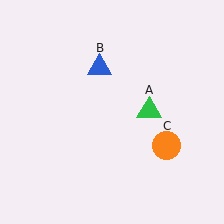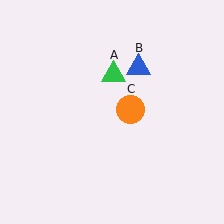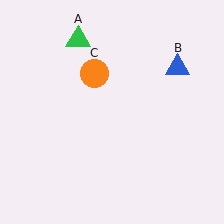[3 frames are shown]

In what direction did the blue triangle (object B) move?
The blue triangle (object B) moved right.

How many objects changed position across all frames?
3 objects changed position: green triangle (object A), blue triangle (object B), orange circle (object C).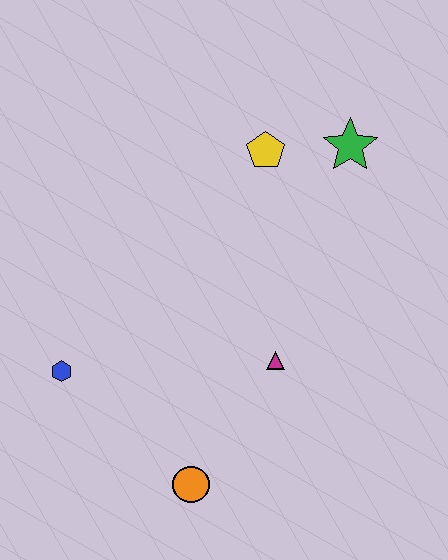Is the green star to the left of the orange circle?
No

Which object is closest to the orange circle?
The magenta triangle is closest to the orange circle.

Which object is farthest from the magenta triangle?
The green star is farthest from the magenta triangle.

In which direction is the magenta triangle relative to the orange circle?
The magenta triangle is above the orange circle.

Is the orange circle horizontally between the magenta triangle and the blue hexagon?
Yes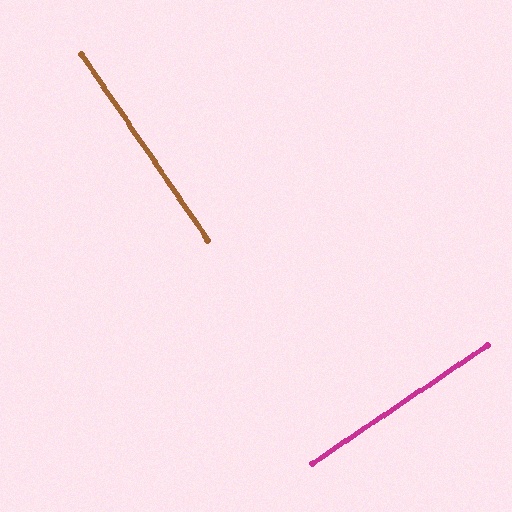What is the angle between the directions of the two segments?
Approximately 90 degrees.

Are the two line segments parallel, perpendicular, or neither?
Perpendicular — they meet at approximately 90°.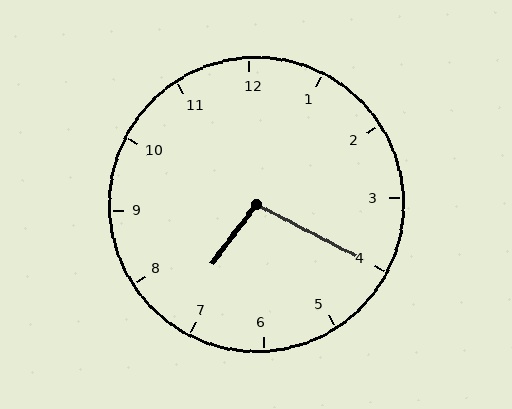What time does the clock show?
7:20.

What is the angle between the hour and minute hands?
Approximately 100 degrees.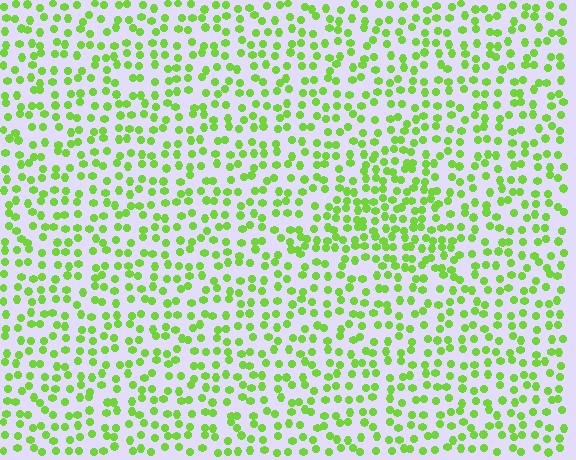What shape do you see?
I see a triangle.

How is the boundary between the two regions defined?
The boundary is defined by a change in element density (approximately 1.6x ratio). All elements are the same color, size, and shape.